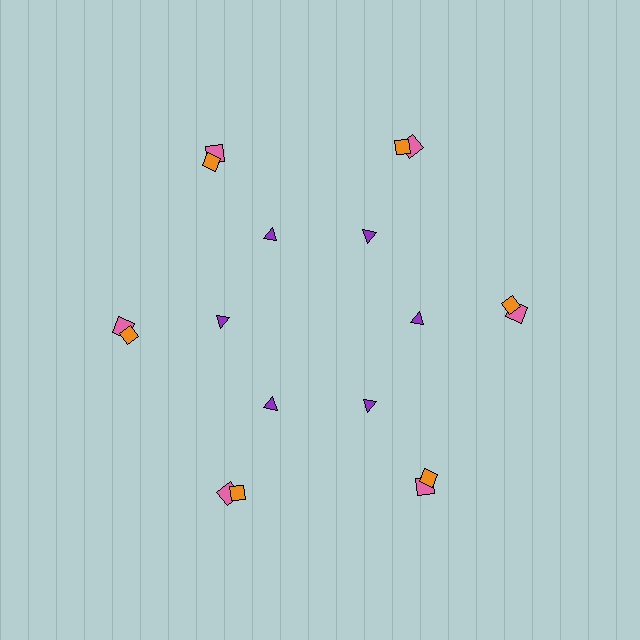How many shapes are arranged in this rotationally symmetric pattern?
There are 18 shapes, arranged in 6 groups of 3.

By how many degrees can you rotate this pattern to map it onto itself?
The pattern maps onto itself every 60 degrees of rotation.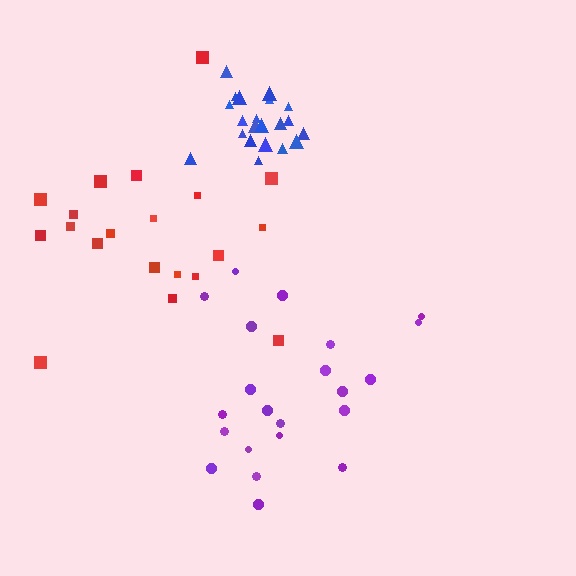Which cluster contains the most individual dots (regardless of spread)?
Purple (23).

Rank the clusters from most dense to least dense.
blue, purple, red.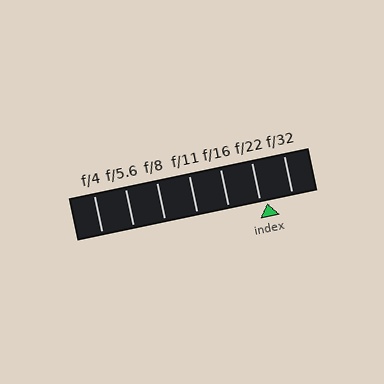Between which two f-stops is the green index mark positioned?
The index mark is between f/22 and f/32.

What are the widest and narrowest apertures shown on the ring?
The widest aperture shown is f/4 and the narrowest is f/32.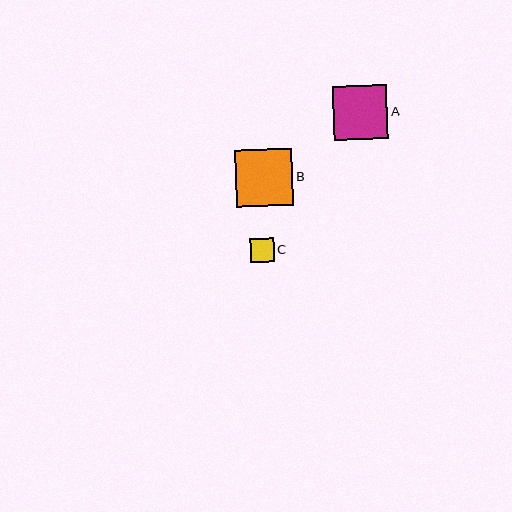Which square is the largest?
Square B is the largest with a size of approximately 57 pixels.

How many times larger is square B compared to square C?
Square B is approximately 2.4 times the size of square C.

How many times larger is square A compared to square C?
Square A is approximately 2.3 times the size of square C.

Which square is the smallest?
Square C is the smallest with a size of approximately 24 pixels.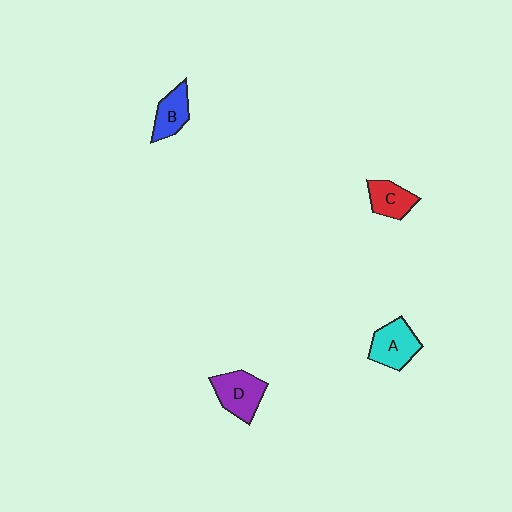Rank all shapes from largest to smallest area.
From largest to smallest: D (purple), A (cyan), C (red), B (blue).